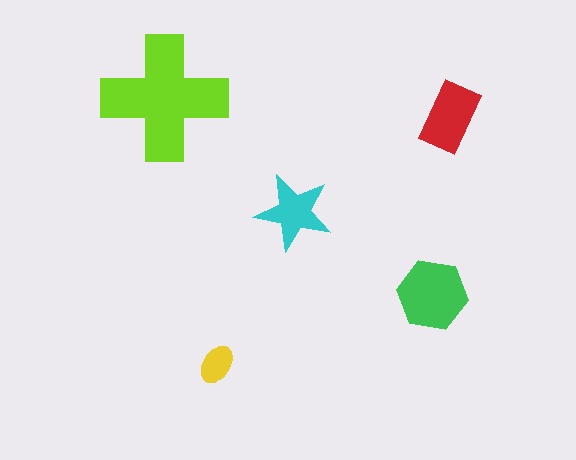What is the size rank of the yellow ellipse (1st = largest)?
5th.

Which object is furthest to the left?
The lime cross is leftmost.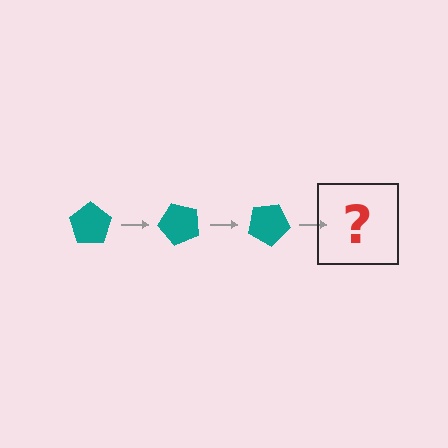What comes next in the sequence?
The next element should be a teal pentagon rotated 150 degrees.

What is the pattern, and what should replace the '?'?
The pattern is that the pentagon rotates 50 degrees each step. The '?' should be a teal pentagon rotated 150 degrees.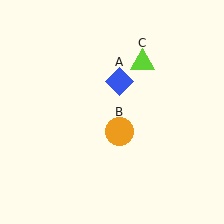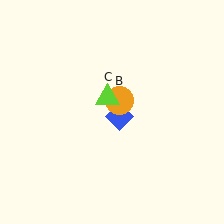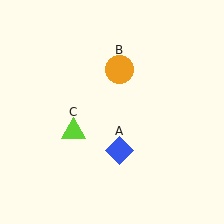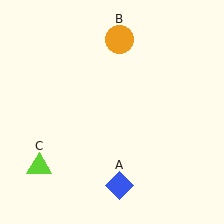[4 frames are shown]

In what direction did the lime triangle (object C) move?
The lime triangle (object C) moved down and to the left.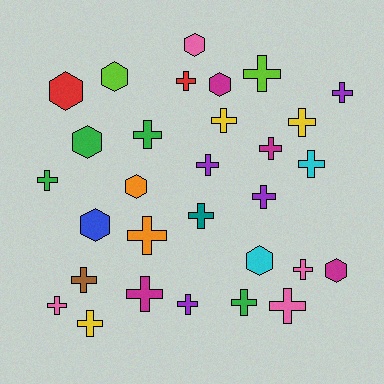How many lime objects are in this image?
There are 2 lime objects.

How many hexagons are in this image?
There are 9 hexagons.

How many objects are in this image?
There are 30 objects.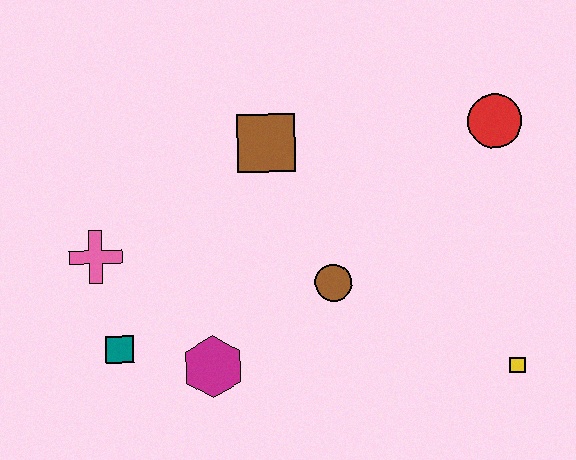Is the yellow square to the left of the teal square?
No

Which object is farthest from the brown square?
The yellow square is farthest from the brown square.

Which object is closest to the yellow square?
The brown circle is closest to the yellow square.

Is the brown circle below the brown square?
Yes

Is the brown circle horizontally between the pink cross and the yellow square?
Yes